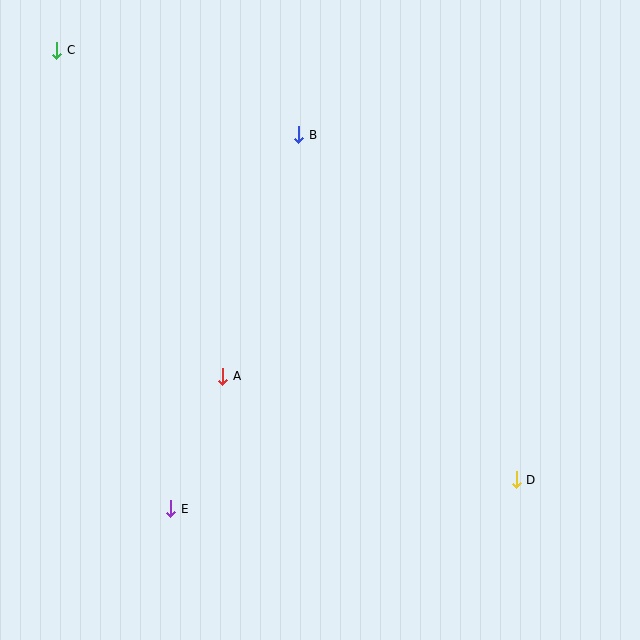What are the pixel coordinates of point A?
Point A is at (223, 376).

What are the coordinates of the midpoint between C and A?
The midpoint between C and A is at (140, 213).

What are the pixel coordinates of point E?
Point E is at (171, 509).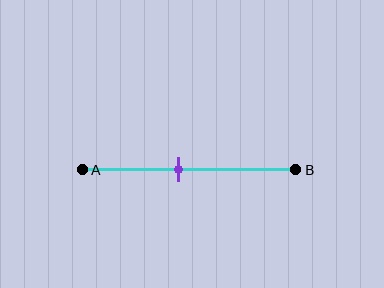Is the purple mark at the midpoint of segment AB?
No, the mark is at about 45% from A, not at the 50% midpoint.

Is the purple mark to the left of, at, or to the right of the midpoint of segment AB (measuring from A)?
The purple mark is to the left of the midpoint of segment AB.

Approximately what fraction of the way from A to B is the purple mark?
The purple mark is approximately 45% of the way from A to B.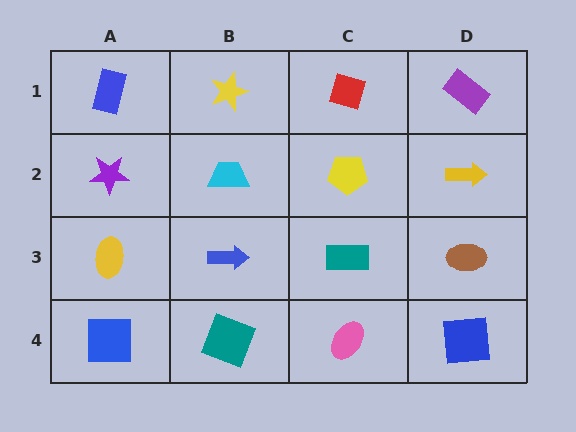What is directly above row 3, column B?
A cyan trapezoid.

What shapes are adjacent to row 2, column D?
A purple rectangle (row 1, column D), a brown ellipse (row 3, column D), a yellow pentagon (row 2, column C).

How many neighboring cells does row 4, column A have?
2.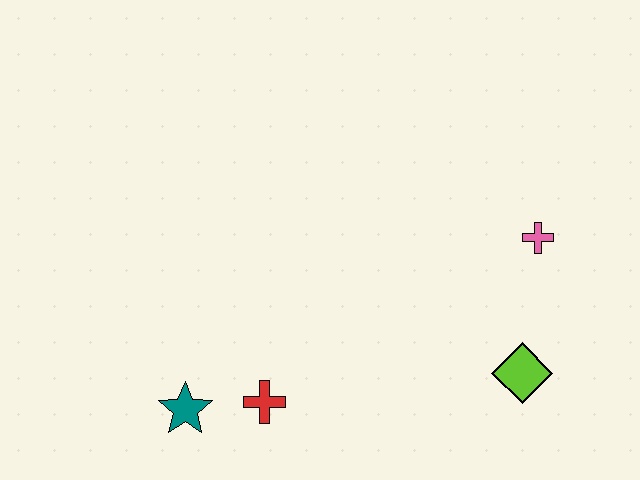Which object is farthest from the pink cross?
The teal star is farthest from the pink cross.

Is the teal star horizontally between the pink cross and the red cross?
No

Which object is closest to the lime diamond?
The pink cross is closest to the lime diamond.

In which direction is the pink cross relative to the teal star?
The pink cross is to the right of the teal star.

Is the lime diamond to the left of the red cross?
No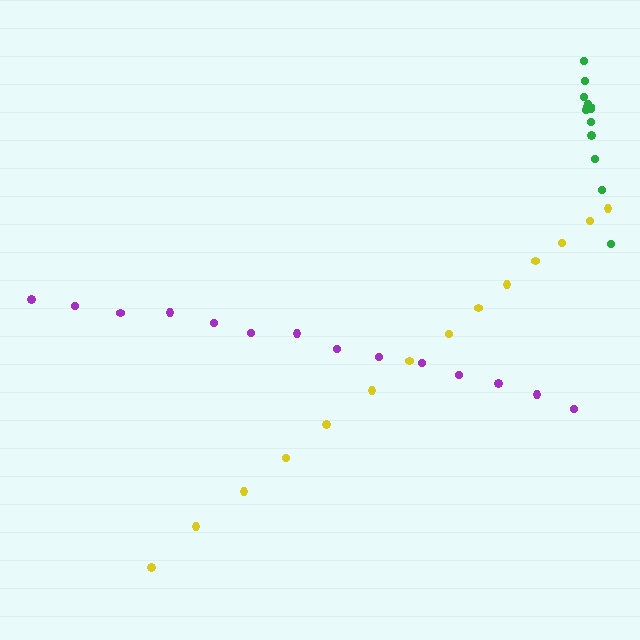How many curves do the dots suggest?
There are 3 distinct paths.